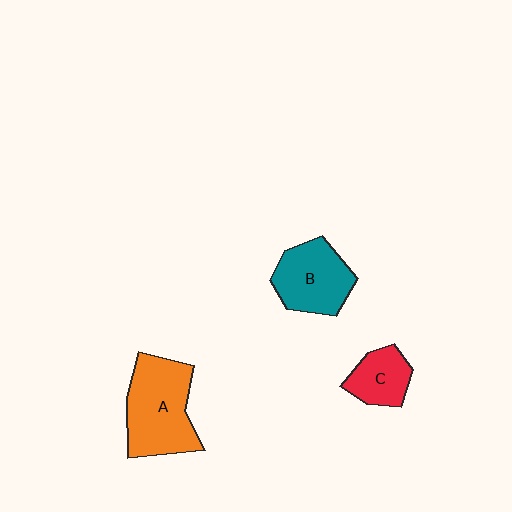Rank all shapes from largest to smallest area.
From largest to smallest: A (orange), B (teal), C (red).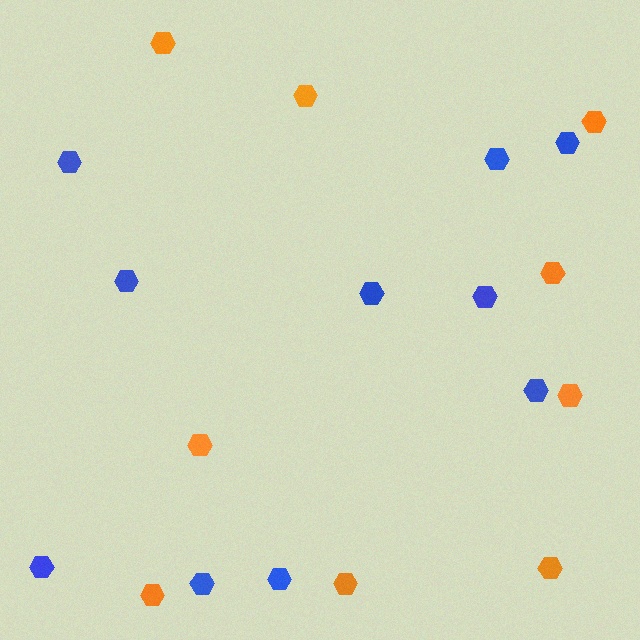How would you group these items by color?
There are 2 groups: one group of blue hexagons (10) and one group of orange hexagons (9).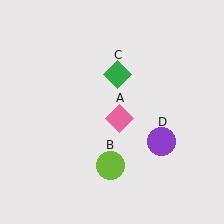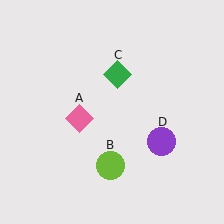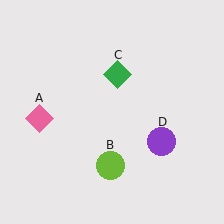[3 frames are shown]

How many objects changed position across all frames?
1 object changed position: pink diamond (object A).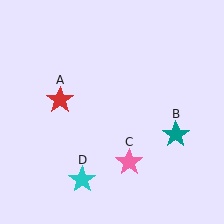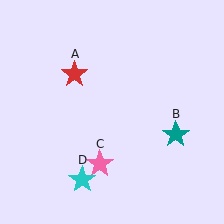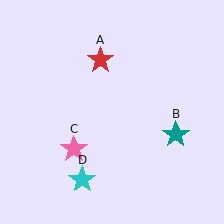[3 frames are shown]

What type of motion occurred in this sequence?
The red star (object A), pink star (object C) rotated clockwise around the center of the scene.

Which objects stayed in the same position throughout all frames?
Teal star (object B) and cyan star (object D) remained stationary.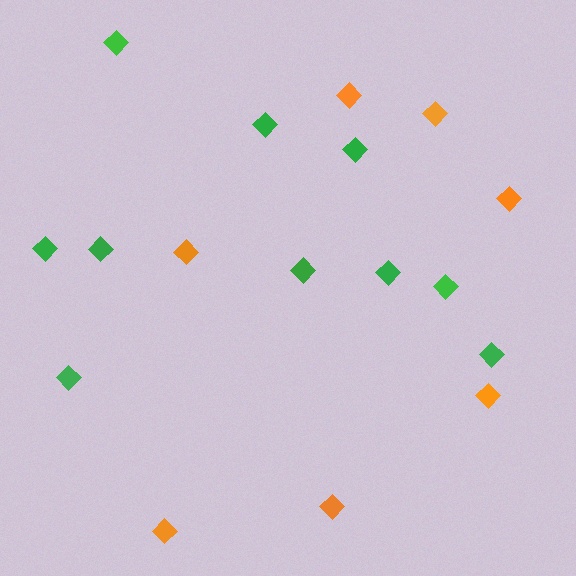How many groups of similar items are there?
There are 2 groups: one group of green diamonds (10) and one group of orange diamonds (7).